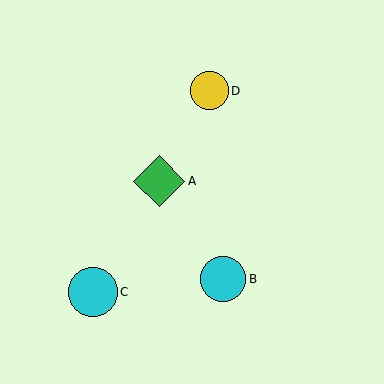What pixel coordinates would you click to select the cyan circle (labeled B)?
Click at (223, 279) to select the cyan circle B.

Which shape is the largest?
The green diamond (labeled A) is the largest.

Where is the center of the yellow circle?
The center of the yellow circle is at (210, 91).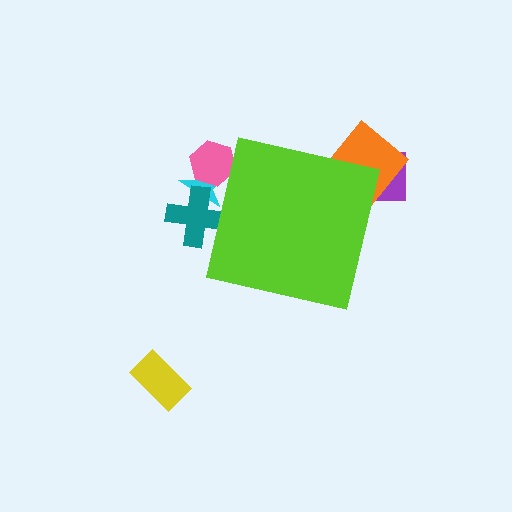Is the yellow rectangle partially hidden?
No, the yellow rectangle is fully visible.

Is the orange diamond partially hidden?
Yes, the orange diamond is partially hidden behind the lime square.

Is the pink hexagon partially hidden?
Yes, the pink hexagon is partially hidden behind the lime square.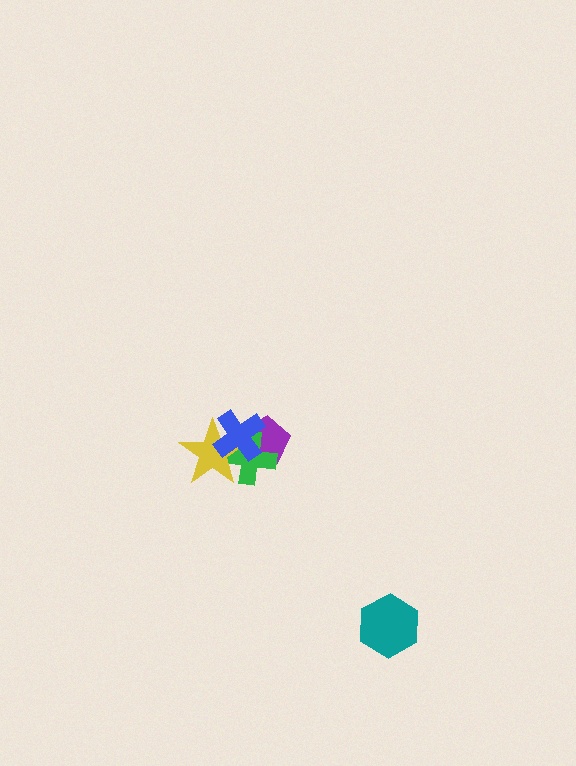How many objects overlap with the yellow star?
3 objects overlap with the yellow star.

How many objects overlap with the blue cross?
3 objects overlap with the blue cross.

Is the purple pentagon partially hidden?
Yes, it is partially covered by another shape.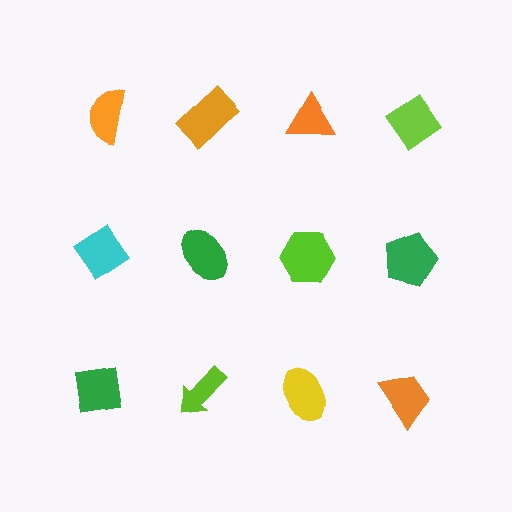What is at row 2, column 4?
A green pentagon.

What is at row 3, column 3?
A yellow ellipse.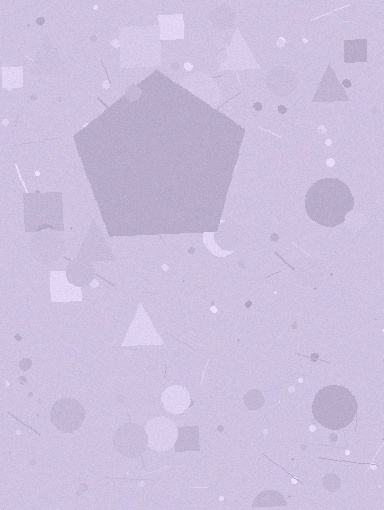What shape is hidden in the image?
A pentagon is hidden in the image.